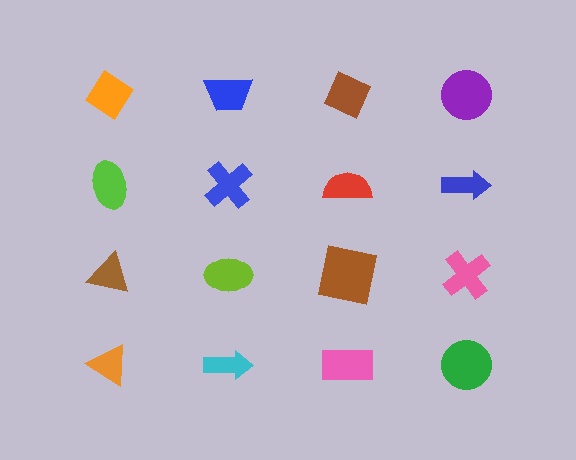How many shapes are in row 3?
4 shapes.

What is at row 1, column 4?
A purple circle.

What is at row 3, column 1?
A brown triangle.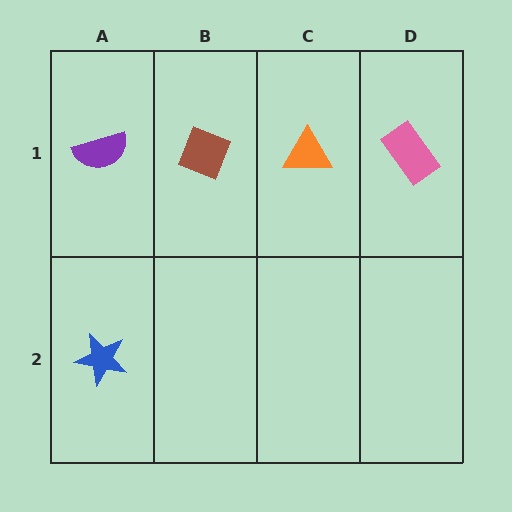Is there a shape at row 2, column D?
No, that cell is empty.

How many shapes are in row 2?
1 shape.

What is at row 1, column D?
A pink rectangle.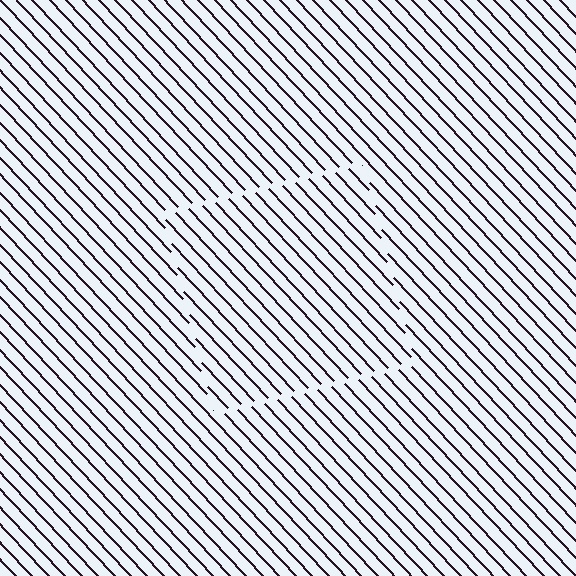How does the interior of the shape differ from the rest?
The interior of the shape contains the same grating, shifted by half a period — the contour is defined by the phase discontinuity where line-ends from the inner and outer gratings abut.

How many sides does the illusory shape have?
4 sides — the line-ends trace a square.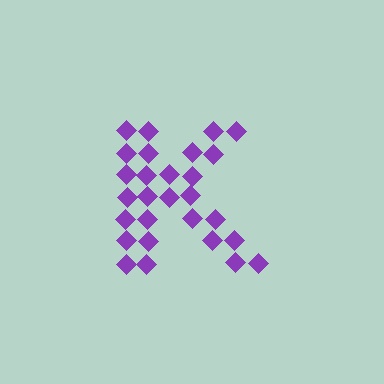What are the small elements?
The small elements are diamonds.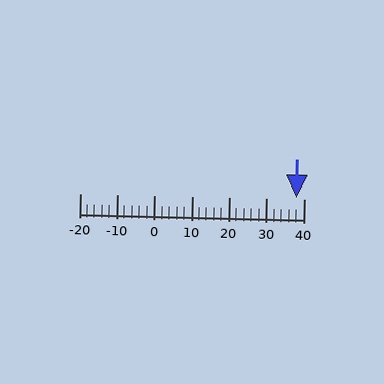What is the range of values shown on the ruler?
The ruler shows values from -20 to 40.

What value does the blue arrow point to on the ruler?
The blue arrow points to approximately 38.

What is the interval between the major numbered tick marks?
The major tick marks are spaced 10 units apart.